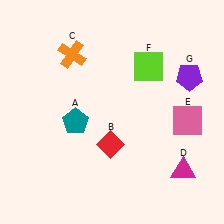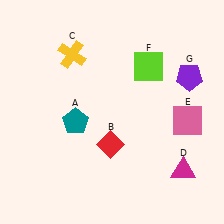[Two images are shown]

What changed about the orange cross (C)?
In Image 1, C is orange. In Image 2, it changed to yellow.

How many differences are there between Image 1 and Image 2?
There is 1 difference between the two images.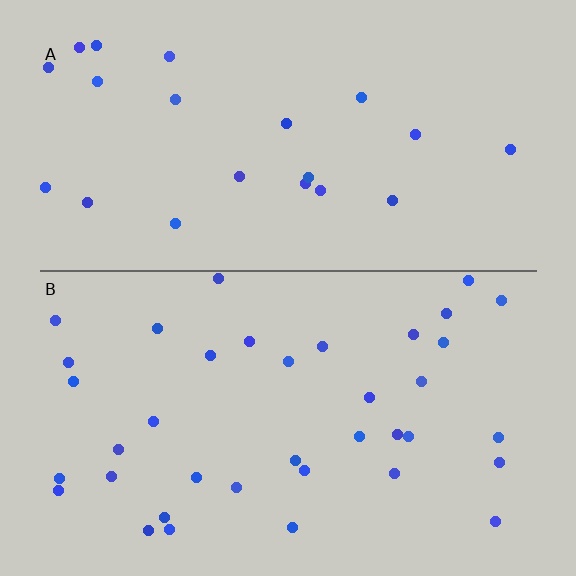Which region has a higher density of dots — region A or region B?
B (the bottom).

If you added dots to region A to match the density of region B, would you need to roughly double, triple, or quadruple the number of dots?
Approximately double.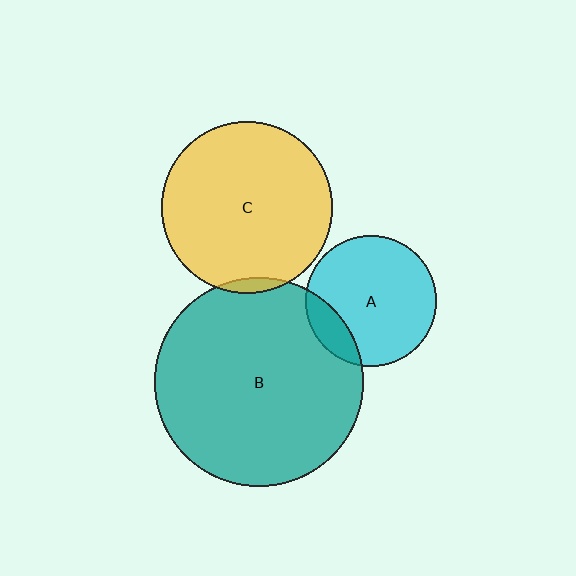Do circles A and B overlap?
Yes.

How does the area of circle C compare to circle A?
Approximately 1.7 times.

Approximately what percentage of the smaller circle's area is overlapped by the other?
Approximately 15%.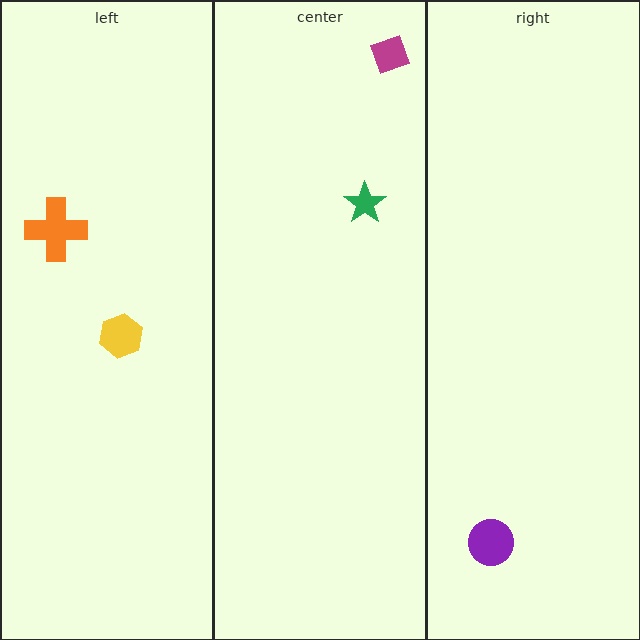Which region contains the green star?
The center region.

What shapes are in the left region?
The orange cross, the yellow hexagon.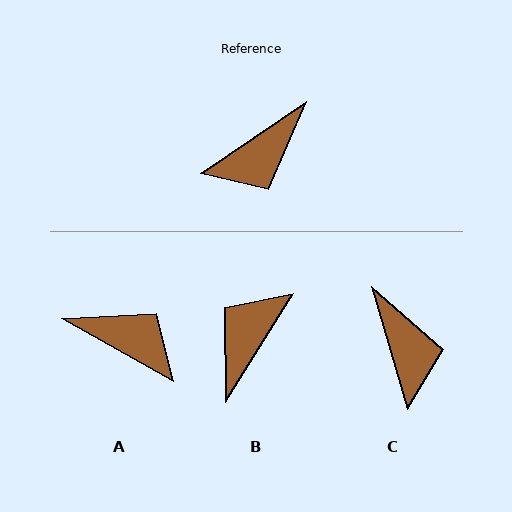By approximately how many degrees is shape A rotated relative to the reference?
Approximately 116 degrees counter-clockwise.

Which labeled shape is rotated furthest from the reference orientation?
B, about 156 degrees away.